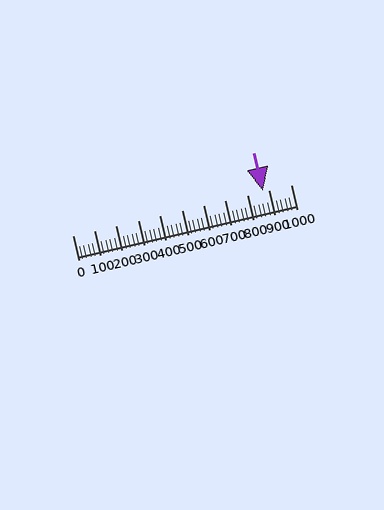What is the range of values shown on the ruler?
The ruler shows values from 0 to 1000.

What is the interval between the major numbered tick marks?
The major tick marks are spaced 100 units apart.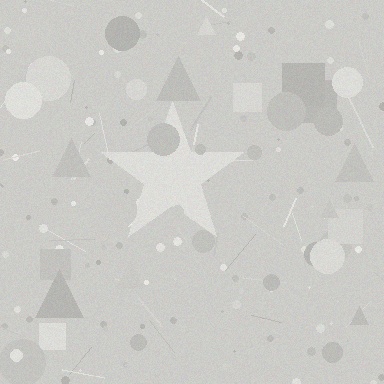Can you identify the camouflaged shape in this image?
The camouflaged shape is a star.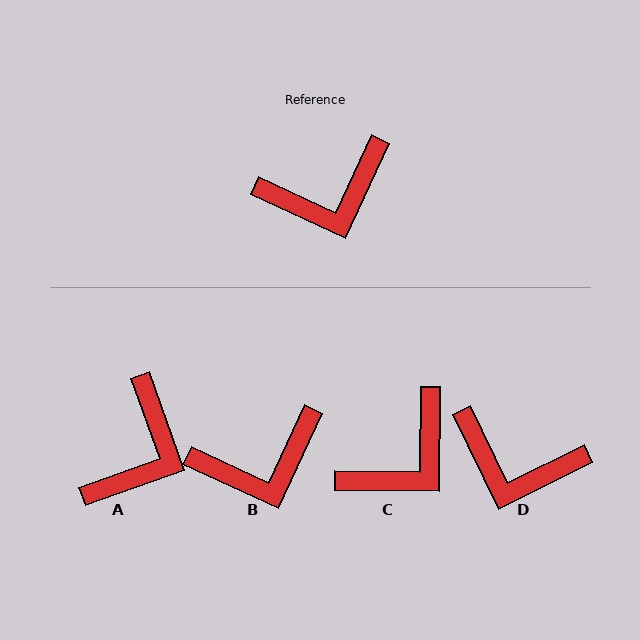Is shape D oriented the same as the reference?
No, it is off by about 39 degrees.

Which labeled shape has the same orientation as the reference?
B.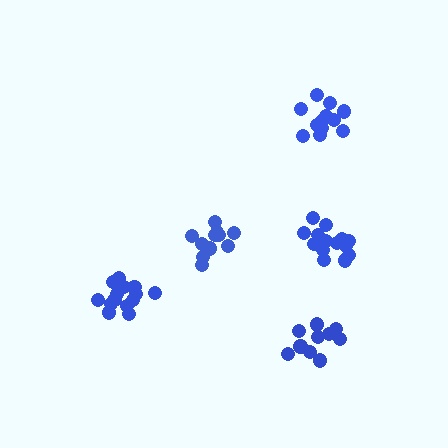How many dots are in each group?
Group 1: 11 dots, Group 2: 16 dots, Group 3: 15 dots, Group 4: 13 dots, Group 5: 11 dots (66 total).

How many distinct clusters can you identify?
There are 5 distinct clusters.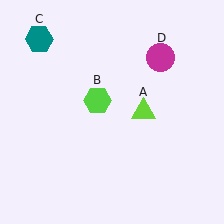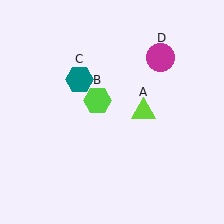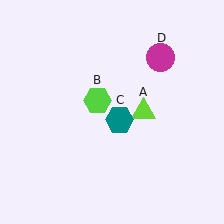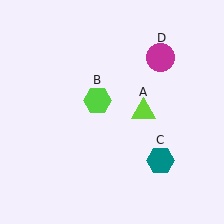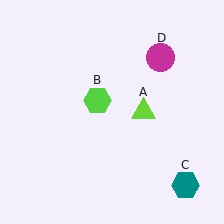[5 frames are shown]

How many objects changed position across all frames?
1 object changed position: teal hexagon (object C).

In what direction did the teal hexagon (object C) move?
The teal hexagon (object C) moved down and to the right.